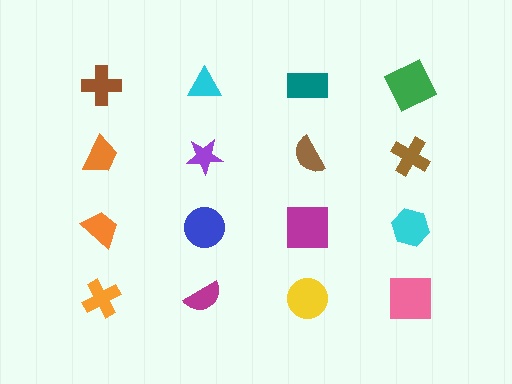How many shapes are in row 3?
4 shapes.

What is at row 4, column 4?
A pink square.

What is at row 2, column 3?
A brown semicircle.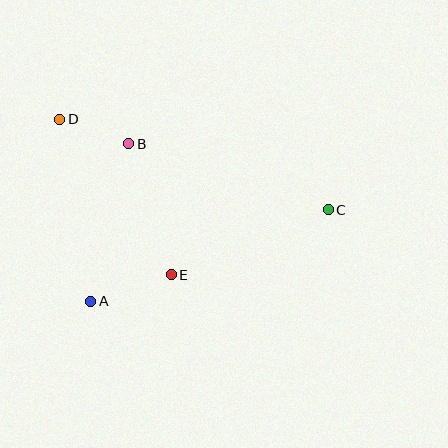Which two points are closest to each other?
Points B and D are closest to each other.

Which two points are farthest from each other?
Points C and D are farthest from each other.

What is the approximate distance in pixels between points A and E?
The distance between A and E is approximately 84 pixels.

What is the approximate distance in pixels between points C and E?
The distance between C and E is approximately 170 pixels.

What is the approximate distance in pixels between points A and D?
The distance between A and D is approximately 185 pixels.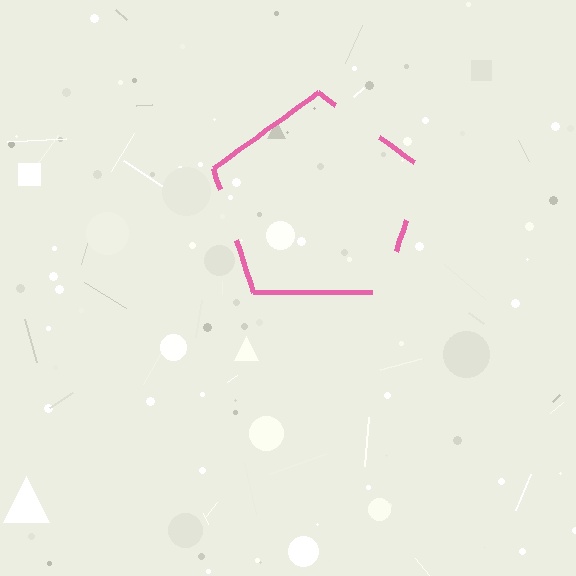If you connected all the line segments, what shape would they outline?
They would outline a pentagon.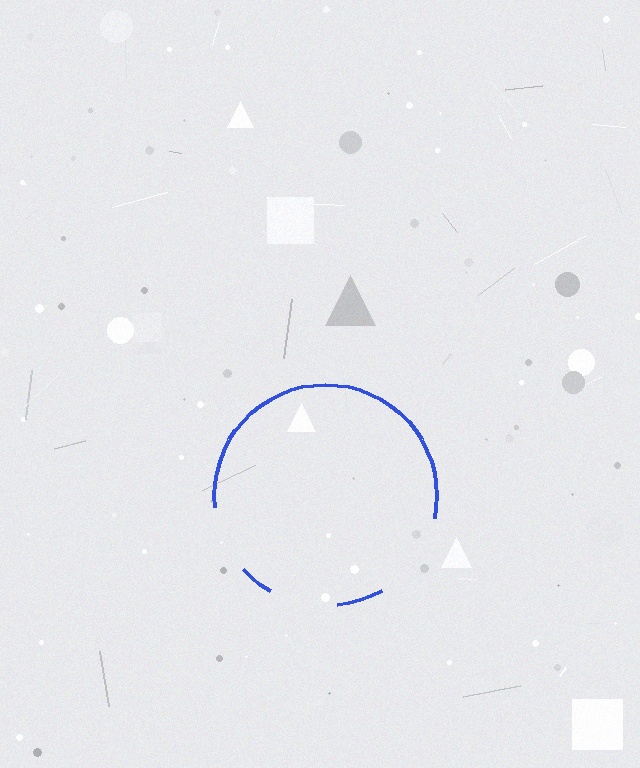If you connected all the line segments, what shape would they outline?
They would outline a circle.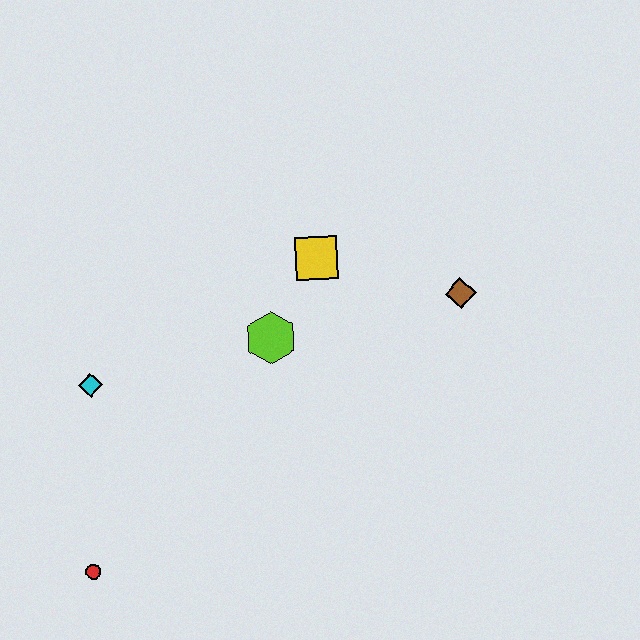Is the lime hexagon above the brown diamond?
No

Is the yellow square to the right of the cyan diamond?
Yes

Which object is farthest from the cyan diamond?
The brown diamond is farthest from the cyan diamond.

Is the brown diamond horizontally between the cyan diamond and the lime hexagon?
No